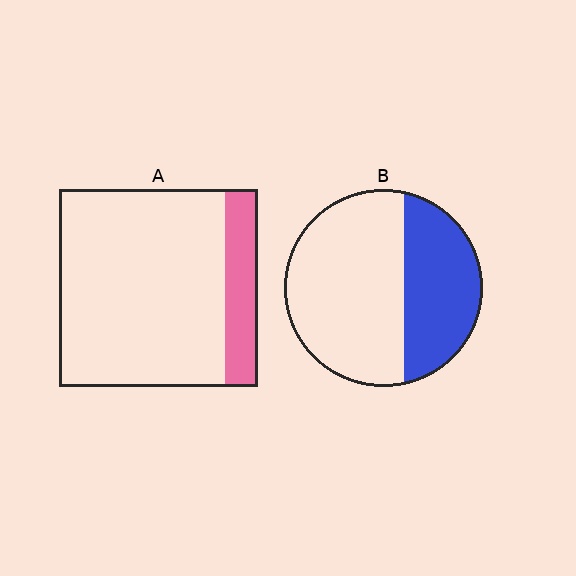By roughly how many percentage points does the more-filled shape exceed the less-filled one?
By roughly 20 percentage points (B over A).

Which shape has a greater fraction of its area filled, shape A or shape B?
Shape B.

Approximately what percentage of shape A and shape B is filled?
A is approximately 15% and B is approximately 35%.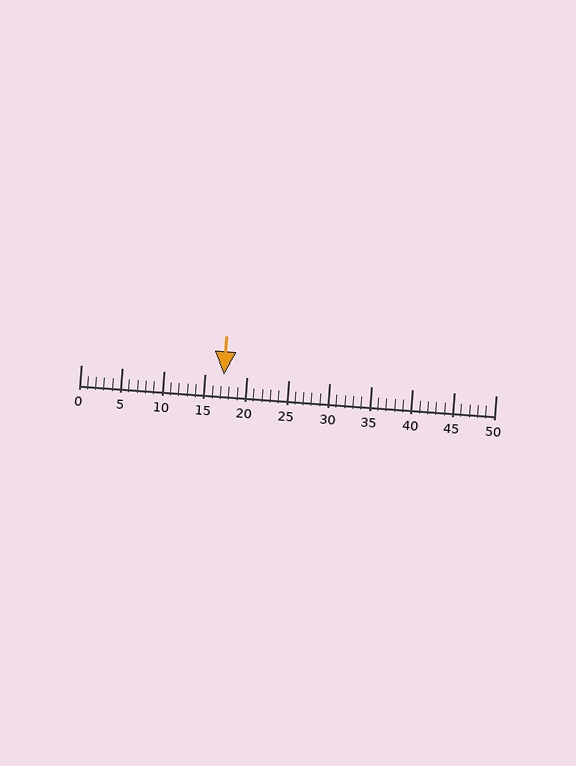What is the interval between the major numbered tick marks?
The major tick marks are spaced 5 units apart.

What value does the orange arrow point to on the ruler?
The orange arrow points to approximately 17.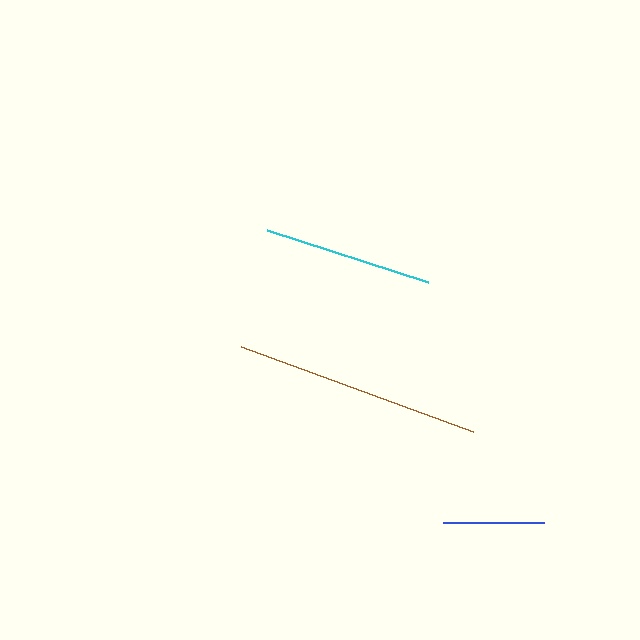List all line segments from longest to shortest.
From longest to shortest: brown, cyan, blue.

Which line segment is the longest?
The brown line is the longest at approximately 247 pixels.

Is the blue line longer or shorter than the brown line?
The brown line is longer than the blue line.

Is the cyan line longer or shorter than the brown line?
The brown line is longer than the cyan line.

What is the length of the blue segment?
The blue segment is approximately 101 pixels long.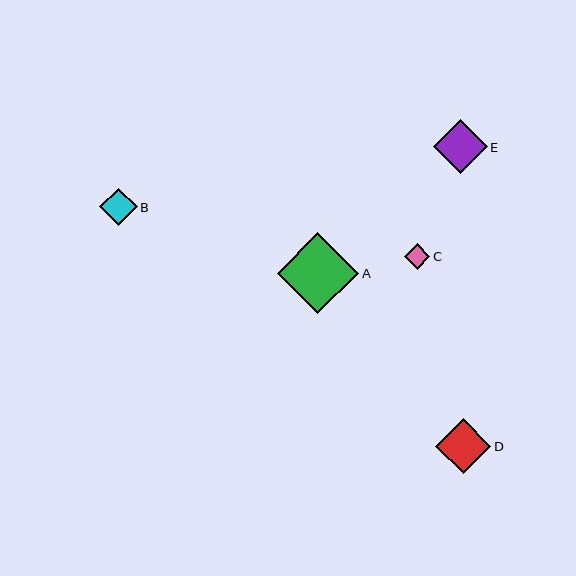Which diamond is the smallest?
Diamond C is the smallest with a size of approximately 26 pixels.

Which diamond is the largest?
Diamond A is the largest with a size of approximately 81 pixels.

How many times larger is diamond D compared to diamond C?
Diamond D is approximately 2.1 times the size of diamond C.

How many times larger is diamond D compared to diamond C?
Diamond D is approximately 2.1 times the size of diamond C.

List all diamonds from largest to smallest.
From largest to smallest: A, D, E, B, C.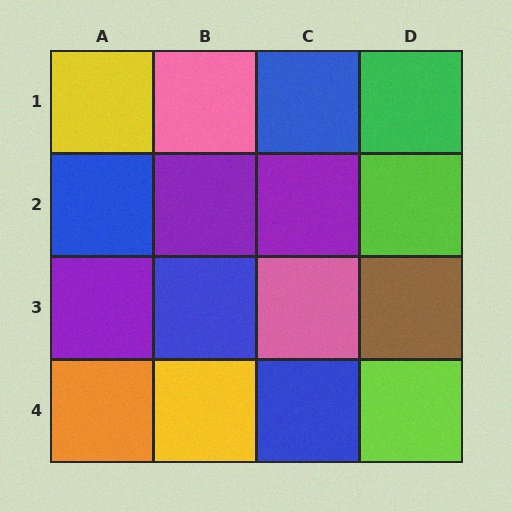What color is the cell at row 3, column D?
Brown.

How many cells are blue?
4 cells are blue.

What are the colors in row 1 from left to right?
Yellow, pink, blue, green.